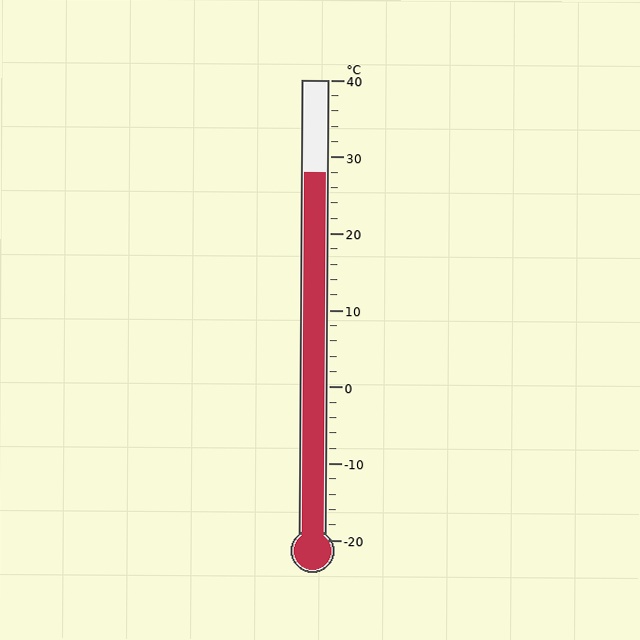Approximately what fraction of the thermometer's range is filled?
The thermometer is filled to approximately 80% of its range.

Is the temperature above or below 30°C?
The temperature is below 30°C.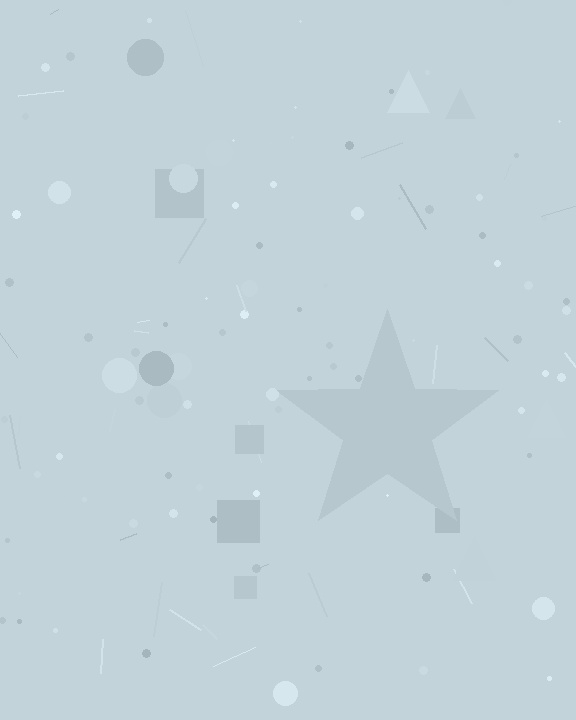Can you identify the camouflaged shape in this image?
The camouflaged shape is a star.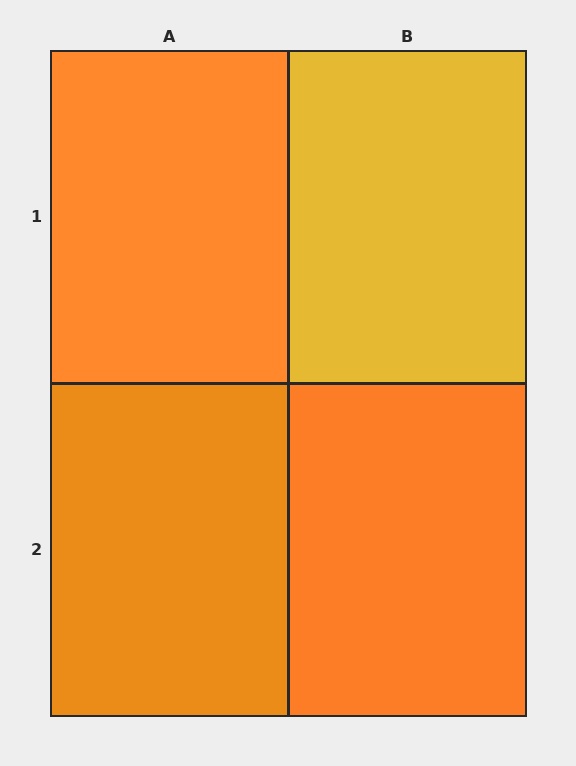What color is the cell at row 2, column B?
Orange.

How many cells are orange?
3 cells are orange.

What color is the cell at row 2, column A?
Orange.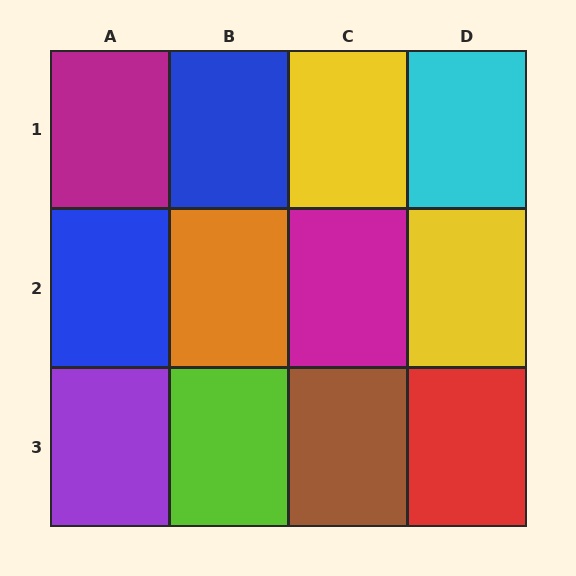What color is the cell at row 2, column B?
Orange.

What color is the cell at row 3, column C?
Brown.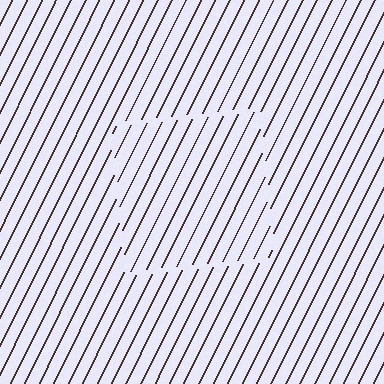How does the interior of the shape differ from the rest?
The interior of the shape contains the same grating, shifted by half a period — the contour is defined by the phase discontinuity where line-ends from the inner and outer gratings abut.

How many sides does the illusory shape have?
4 sides — the line-ends trace a square.